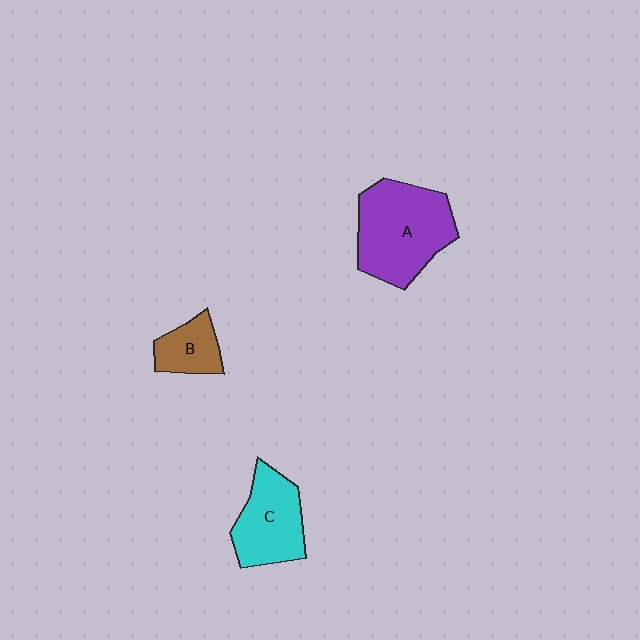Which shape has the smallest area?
Shape B (brown).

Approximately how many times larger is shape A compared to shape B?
Approximately 2.6 times.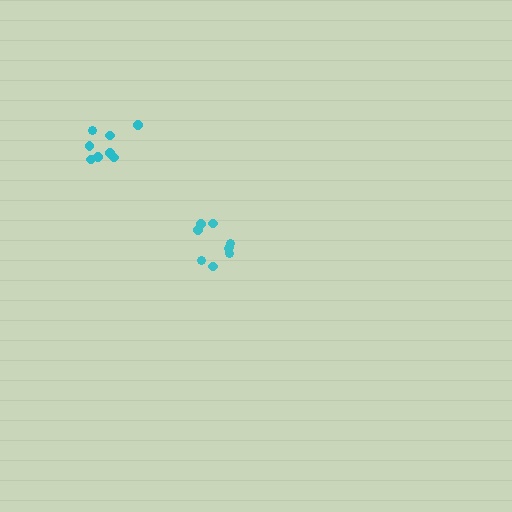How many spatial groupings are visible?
There are 2 spatial groupings.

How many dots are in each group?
Group 1: 9 dots, Group 2: 8 dots (17 total).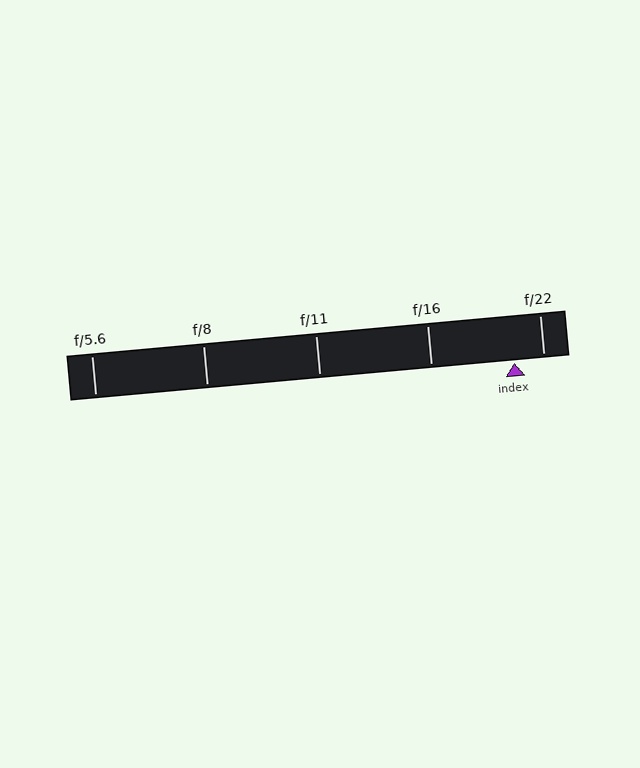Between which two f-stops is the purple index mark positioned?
The index mark is between f/16 and f/22.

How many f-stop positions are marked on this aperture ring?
There are 5 f-stop positions marked.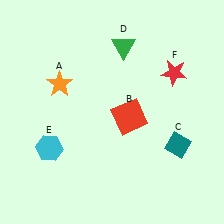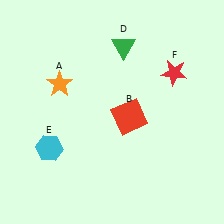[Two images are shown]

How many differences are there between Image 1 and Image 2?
There is 1 difference between the two images.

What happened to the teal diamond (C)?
The teal diamond (C) was removed in Image 2. It was in the bottom-right area of Image 1.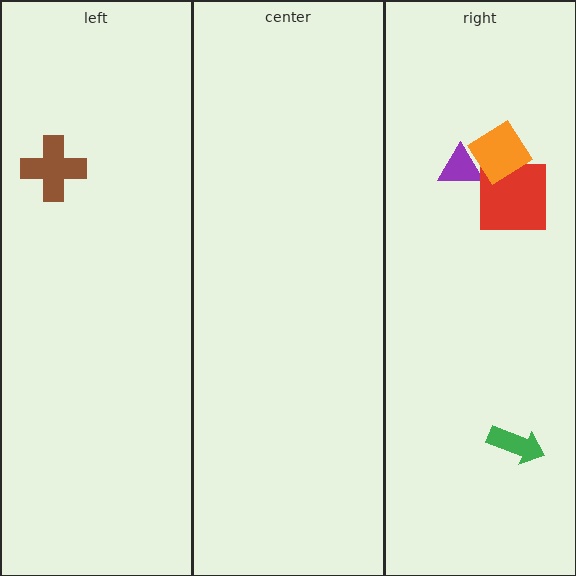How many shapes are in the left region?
1.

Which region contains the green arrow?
The right region.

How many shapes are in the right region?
4.